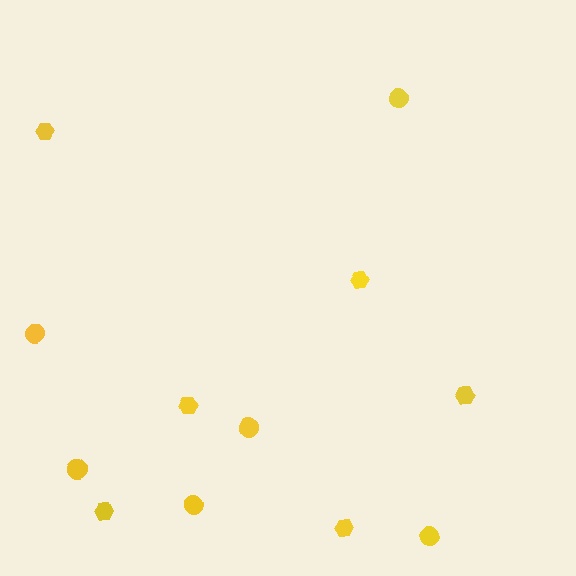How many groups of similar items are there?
There are 2 groups: one group of circles (6) and one group of hexagons (6).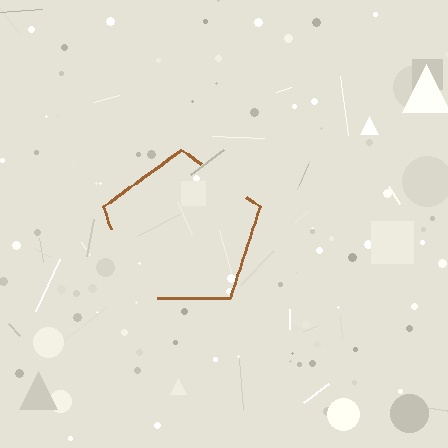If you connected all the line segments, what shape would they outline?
They would outline a pentagon.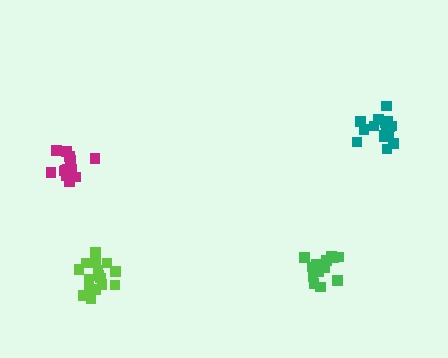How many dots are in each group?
Group 1: 18 dots, Group 2: 18 dots, Group 3: 16 dots, Group 4: 13 dots (65 total).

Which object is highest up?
The teal cluster is topmost.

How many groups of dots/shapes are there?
There are 4 groups.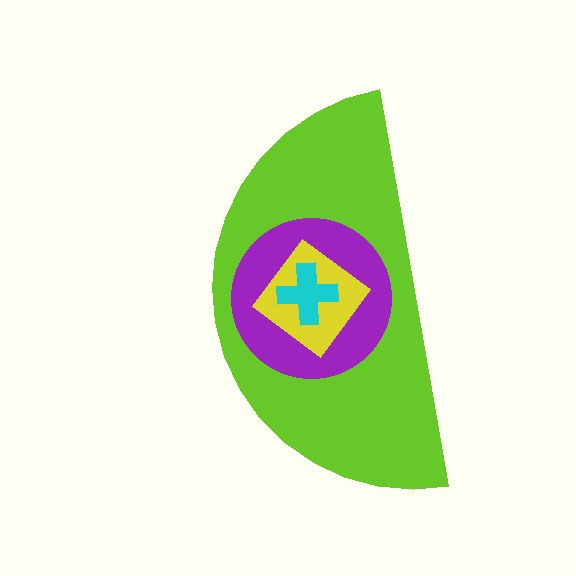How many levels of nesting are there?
4.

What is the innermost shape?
The cyan cross.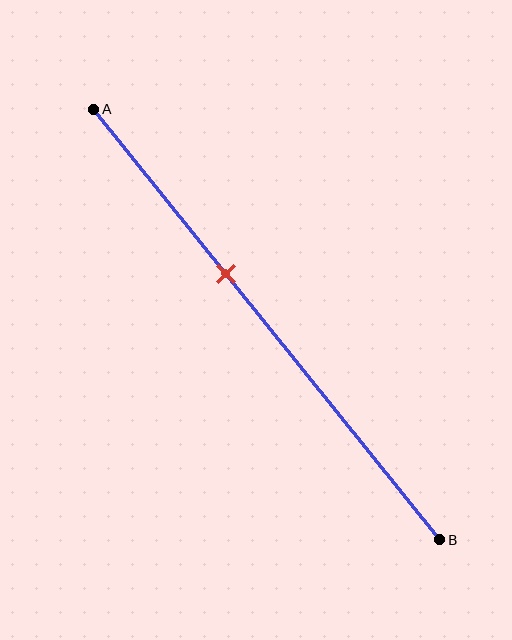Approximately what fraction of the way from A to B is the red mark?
The red mark is approximately 40% of the way from A to B.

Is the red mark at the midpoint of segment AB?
No, the mark is at about 40% from A, not at the 50% midpoint.